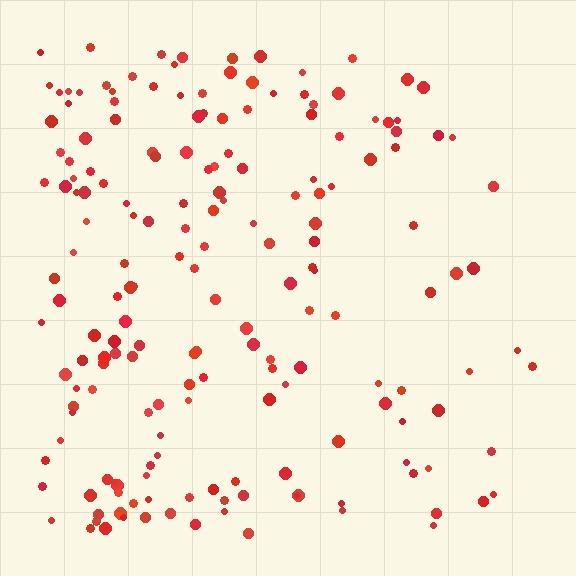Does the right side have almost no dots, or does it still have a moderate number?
Still a moderate number, just noticeably fewer than the left.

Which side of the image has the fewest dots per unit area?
The right.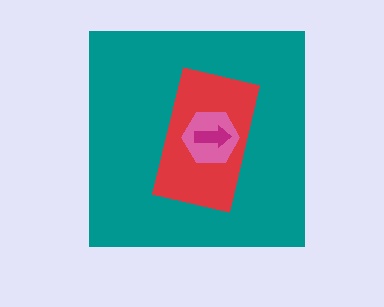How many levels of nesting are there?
4.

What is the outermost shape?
The teal square.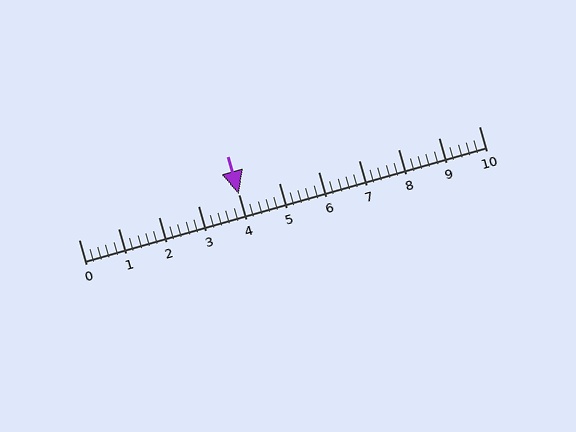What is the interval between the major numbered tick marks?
The major tick marks are spaced 1 units apart.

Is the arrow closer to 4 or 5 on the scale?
The arrow is closer to 4.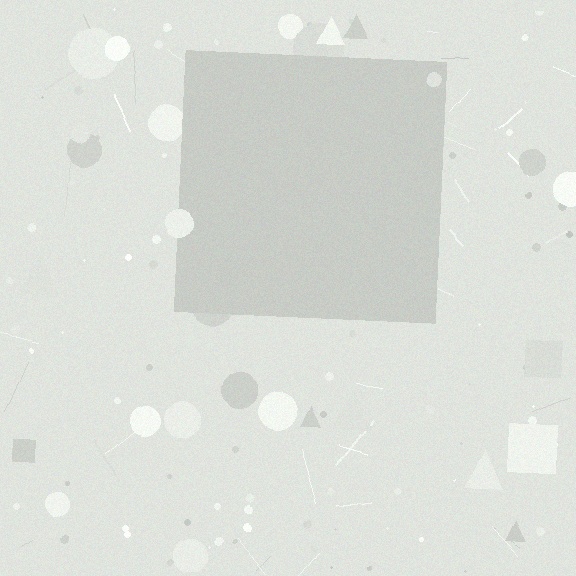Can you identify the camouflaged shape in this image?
The camouflaged shape is a square.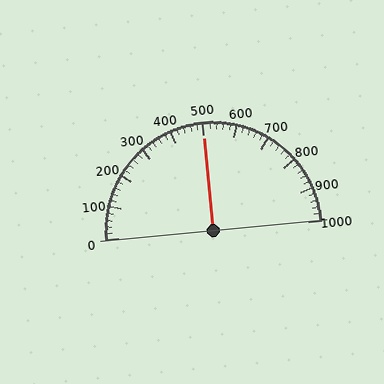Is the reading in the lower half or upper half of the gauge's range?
The reading is in the upper half of the range (0 to 1000).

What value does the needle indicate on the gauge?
The needle indicates approximately 500.